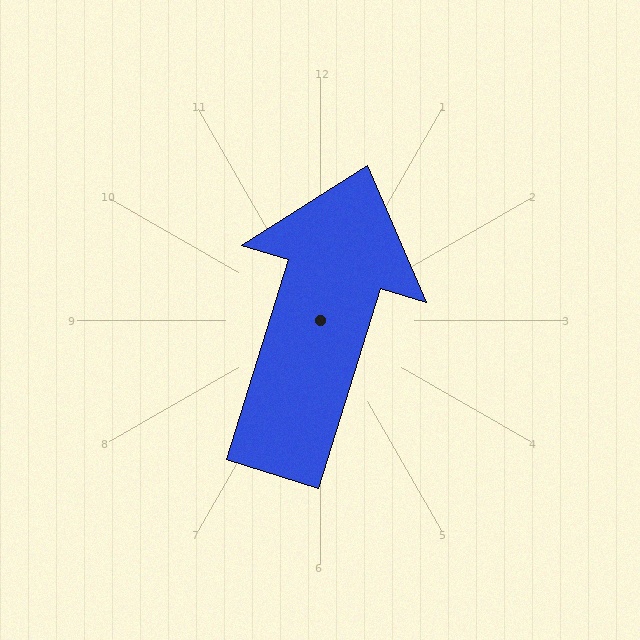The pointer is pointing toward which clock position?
Roughly 1 o'clock.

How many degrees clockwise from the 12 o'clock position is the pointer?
Approximately 17 degrees.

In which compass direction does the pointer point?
North.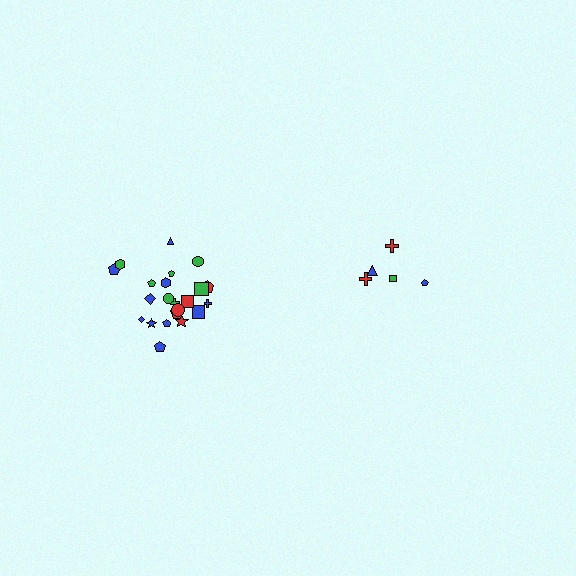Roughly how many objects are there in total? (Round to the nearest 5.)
Roughly 25 objects in total.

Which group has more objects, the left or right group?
The left group.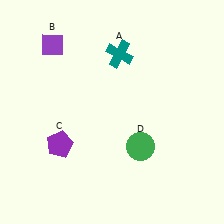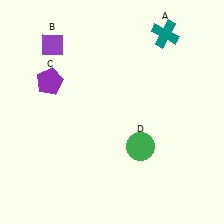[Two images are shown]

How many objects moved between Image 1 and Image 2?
2 objects moved between the two images.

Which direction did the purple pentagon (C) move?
The purple pentagon (C) moved up.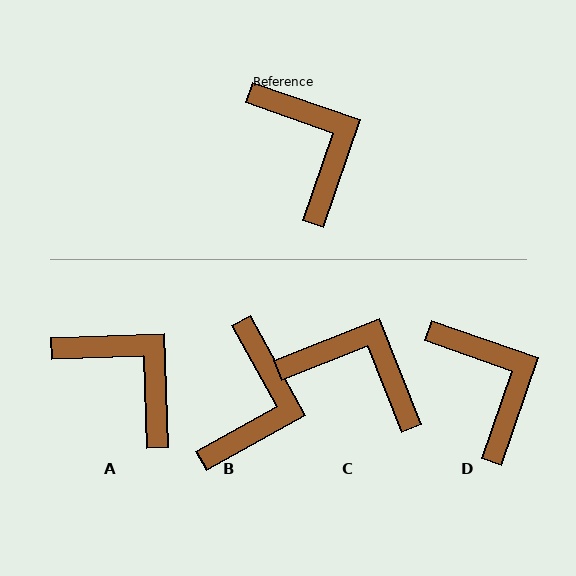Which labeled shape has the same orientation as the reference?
D.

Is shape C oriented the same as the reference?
No, it is off by about 41 degrees.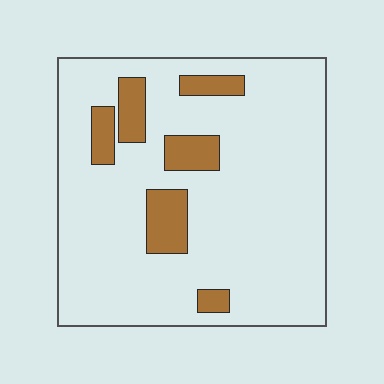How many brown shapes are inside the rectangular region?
6.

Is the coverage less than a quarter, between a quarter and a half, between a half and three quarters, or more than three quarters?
Less than a quarter.